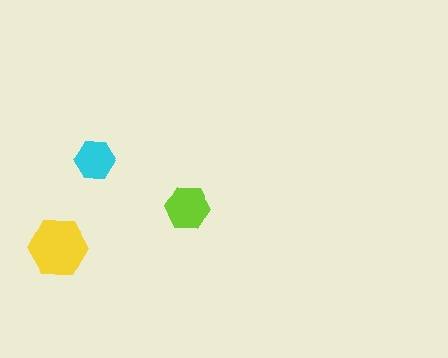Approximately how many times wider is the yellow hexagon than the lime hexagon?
About 1.5 times wider.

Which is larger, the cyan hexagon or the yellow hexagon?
The yellow one.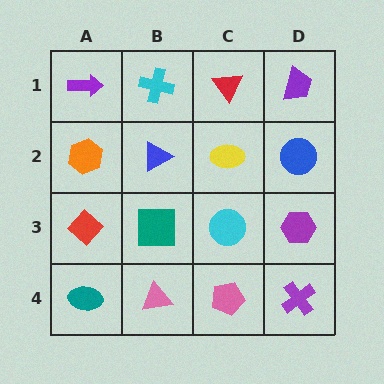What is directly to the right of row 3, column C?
A purple hexagon.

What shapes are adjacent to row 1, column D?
A blue circle (row 2, column D), a red triangle (row 1, column C).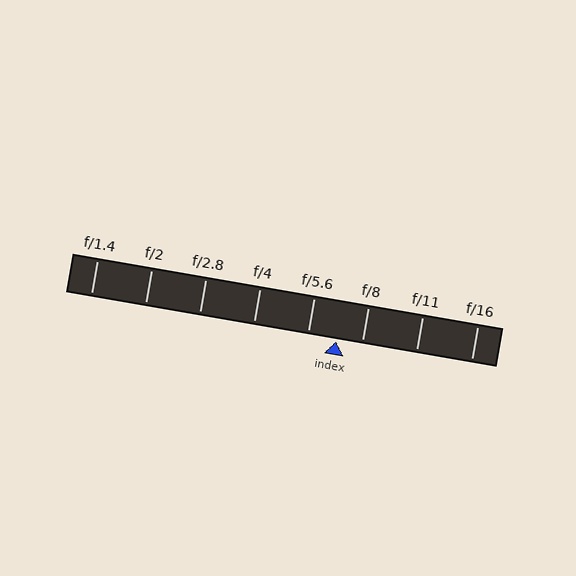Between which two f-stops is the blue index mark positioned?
The index mark is between f/5.6 and f/8.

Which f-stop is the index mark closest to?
The index mark is closest to f/8.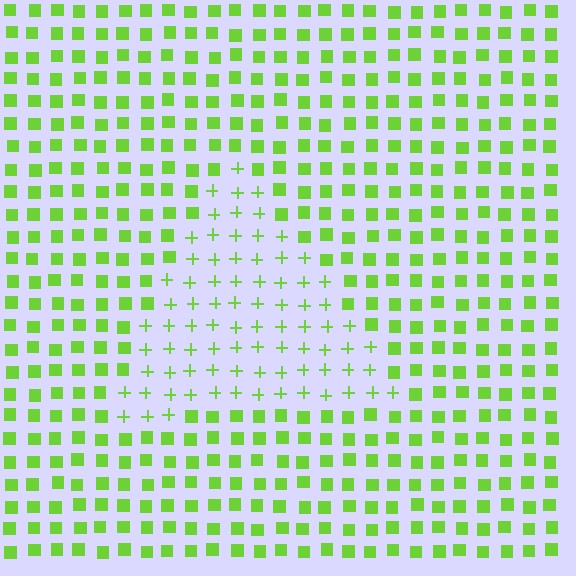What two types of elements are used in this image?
The image uses plus signs inside the triangle region and squares outside it.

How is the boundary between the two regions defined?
The boundary is defined by a change in element shape: plus signs inside vs. squares outside. All elements share the same color and spacing.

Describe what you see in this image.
The image is filled with small lime elements arranged in a uniform grid. A triangle-shaped region contains plus signs, while the surrounding area contains squares. The boundary is defined purely by the change in element shape.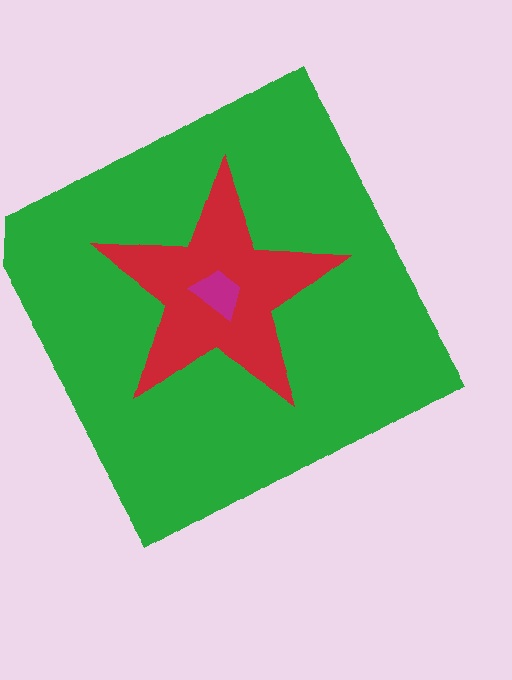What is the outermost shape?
The green square.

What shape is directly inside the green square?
The red star.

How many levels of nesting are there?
3.